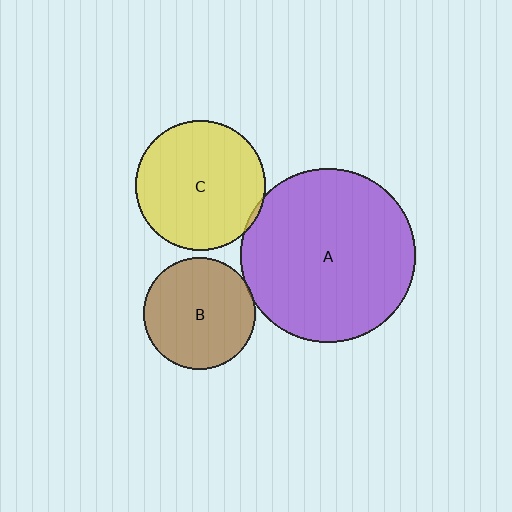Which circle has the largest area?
Circle A (purple).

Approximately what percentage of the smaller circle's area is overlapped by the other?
Approximately 5%.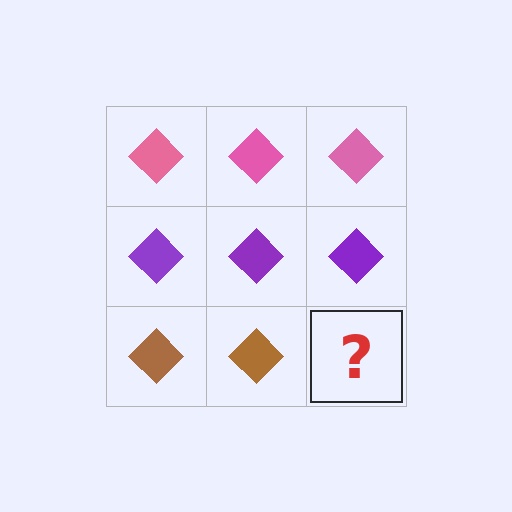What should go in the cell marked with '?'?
The missing cell should contain a brown diamond.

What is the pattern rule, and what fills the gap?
The rule is that each row has a consistent color. The gap should be filled with a brown diamond.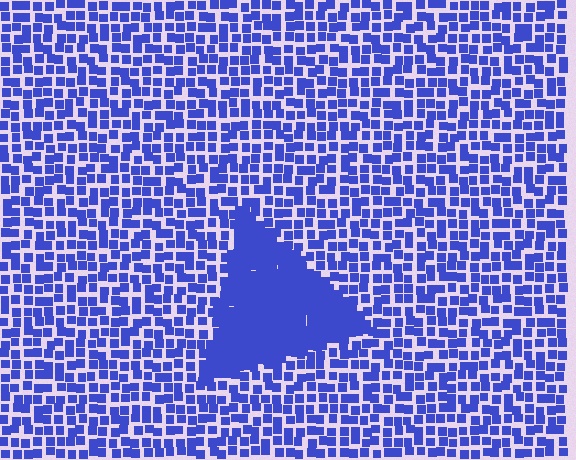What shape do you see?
I see a triangle.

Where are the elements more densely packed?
The elements are more densely packed inside the triangle boundary.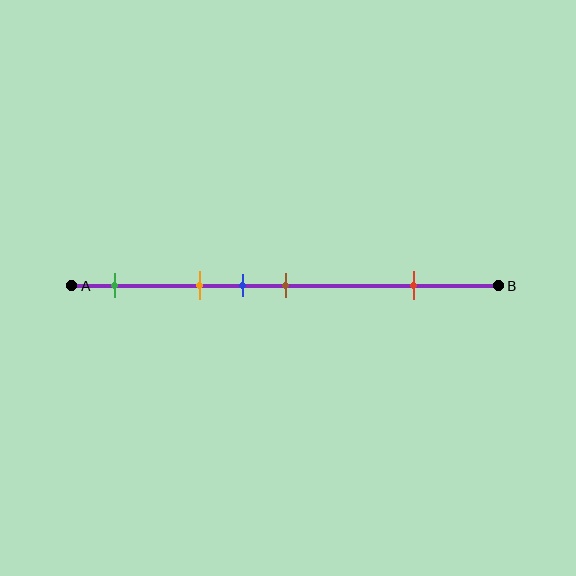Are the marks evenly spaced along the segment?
No, the marks are not evenly spaced.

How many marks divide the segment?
There are 5 marks dividing the segment.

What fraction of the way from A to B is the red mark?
The red mark is approximately 80% (0.8) of the way from A to B.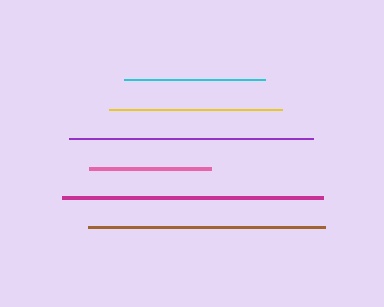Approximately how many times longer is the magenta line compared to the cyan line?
The magenta line is approximately 1.9 times the length of the cyan line.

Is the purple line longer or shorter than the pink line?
The purple line is longer than the pink line.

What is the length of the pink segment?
The pink segment is approximately 121 pixels long.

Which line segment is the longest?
The magenta line is the longest at approximately 261 pixels.